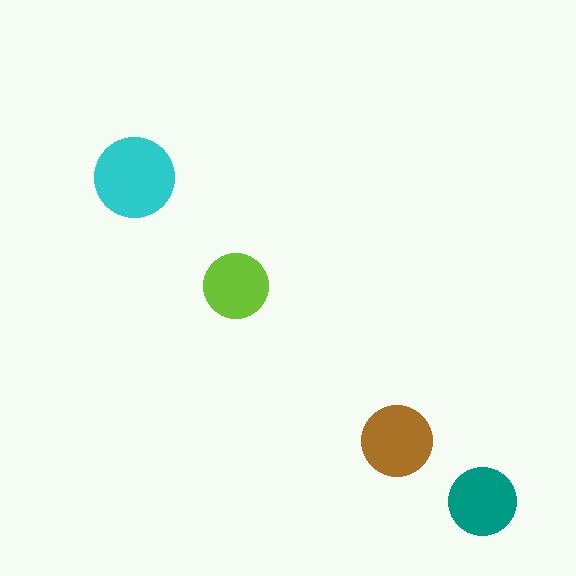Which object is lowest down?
The teal circle is bottommost.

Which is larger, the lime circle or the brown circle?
The brown one.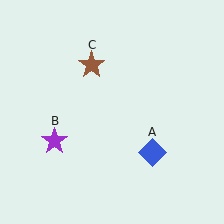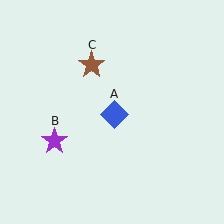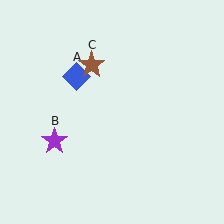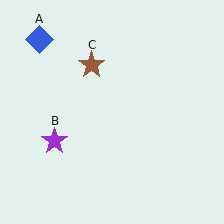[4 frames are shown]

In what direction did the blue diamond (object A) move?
The blue diamond (object A) moved up and to the left.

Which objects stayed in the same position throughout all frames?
Purple star (object B) and brown star (object C) remained stationary.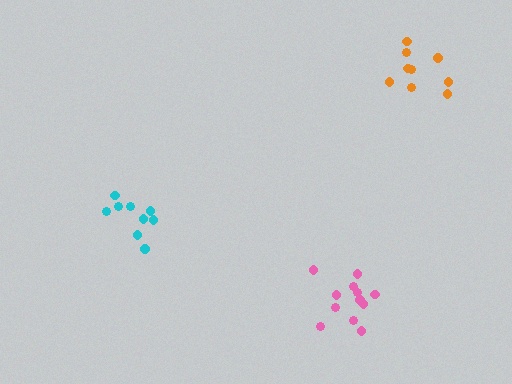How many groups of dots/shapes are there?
There are 3 groups.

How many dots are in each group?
Group 1: 9 dots, Group 2: 9 dots, Group 3: 12 dots (30 total).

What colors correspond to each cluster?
The clusters are colored: cyan, orange, pink.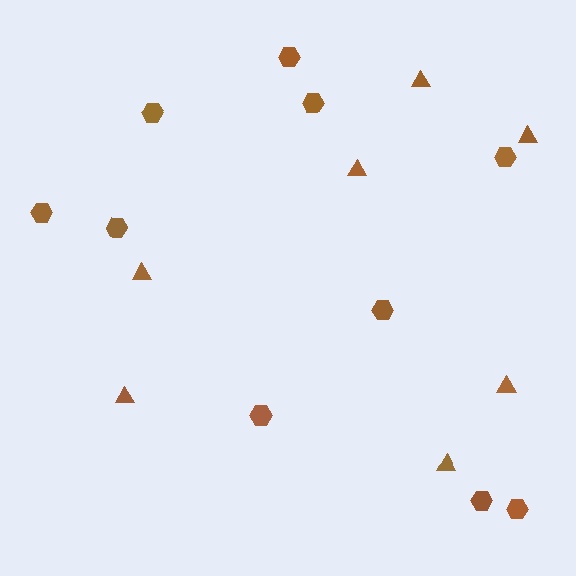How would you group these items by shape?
There are 2 groups: one group of triangles (7) and one group of hexagons (10).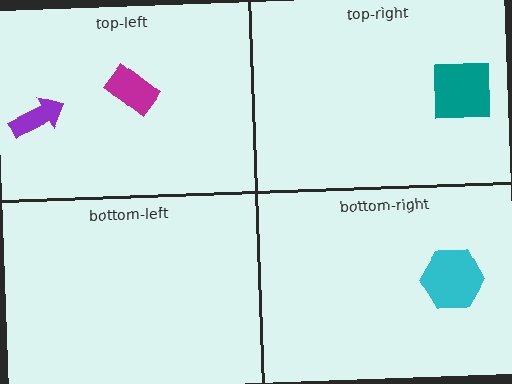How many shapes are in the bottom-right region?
1.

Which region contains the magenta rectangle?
The top-left region.